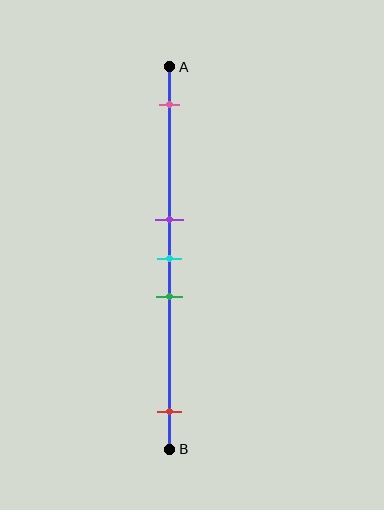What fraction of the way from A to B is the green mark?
The green mark is approximately 60% (0.6) of the way from A to B.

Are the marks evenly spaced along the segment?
No, the marks are not evenly spaced.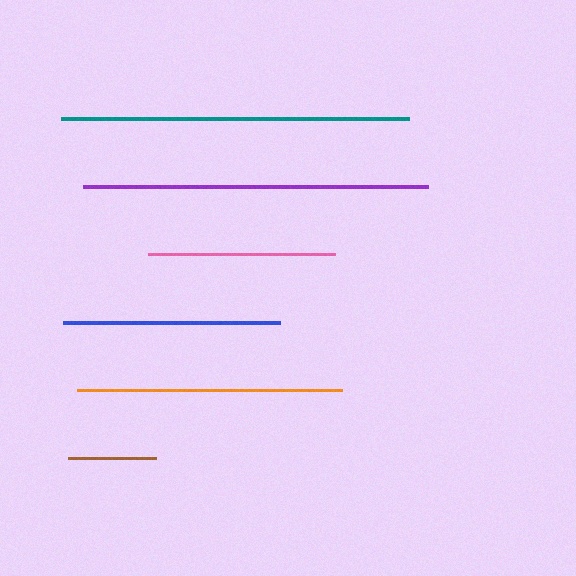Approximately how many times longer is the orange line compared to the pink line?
The orange line is approximately 1.4 times the length of the pink line.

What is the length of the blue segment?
The blue segment is approximately 217 pixels long.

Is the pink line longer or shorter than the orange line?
The orange line is longer than the pink line.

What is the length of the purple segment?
The purple segment is approximately 346 pixels long.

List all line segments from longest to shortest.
From longest to shortest: teal, purple, orange, blue, pink, brown.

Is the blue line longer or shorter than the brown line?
The blue line is longer than the brown line.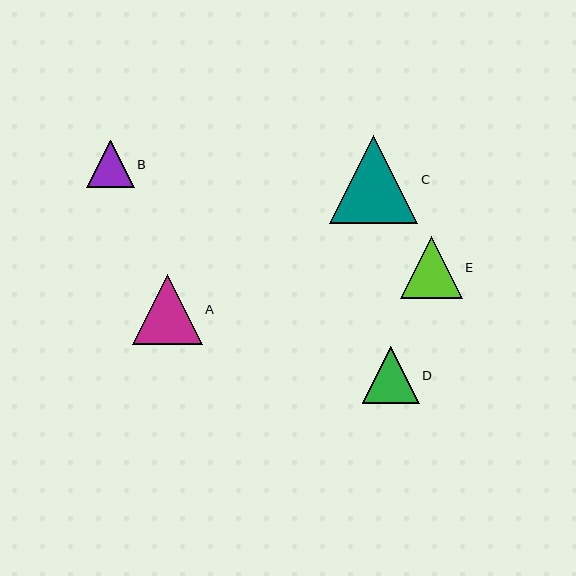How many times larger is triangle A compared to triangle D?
Triangle A is approximately 1.2 times the size of triangle D.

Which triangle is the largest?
Triangle C is the largest with a size of approximately 88 pixels.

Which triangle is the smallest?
Triangle B is the smallest with a size of approximately 48 pixels.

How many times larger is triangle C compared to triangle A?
Triangle C is approximately 1.3 times the size of triangle A.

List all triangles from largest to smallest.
From largest to smallest: C, A, E, D, B.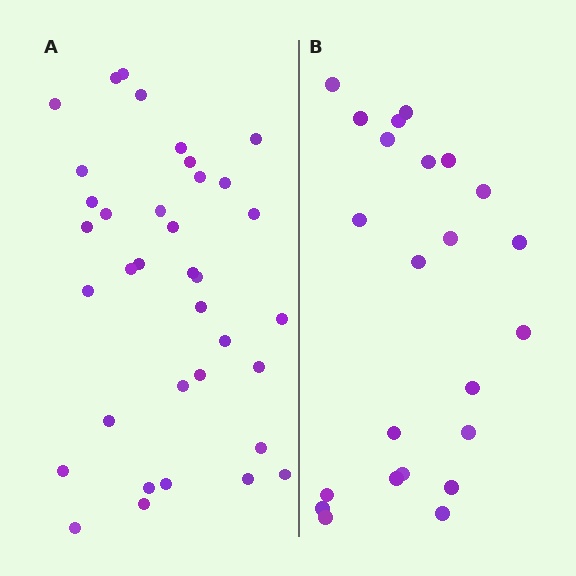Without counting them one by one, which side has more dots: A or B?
Region A (the left region) has more dots.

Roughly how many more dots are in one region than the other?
Region A has approximately 15 more dots than region B.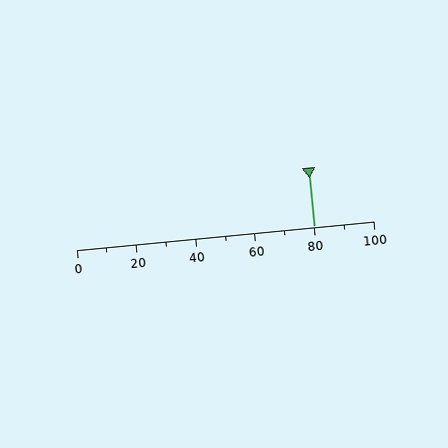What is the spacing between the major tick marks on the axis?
The major ticks are spaced 20 apart.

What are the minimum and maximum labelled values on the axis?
The axis runs from 0 to 100.